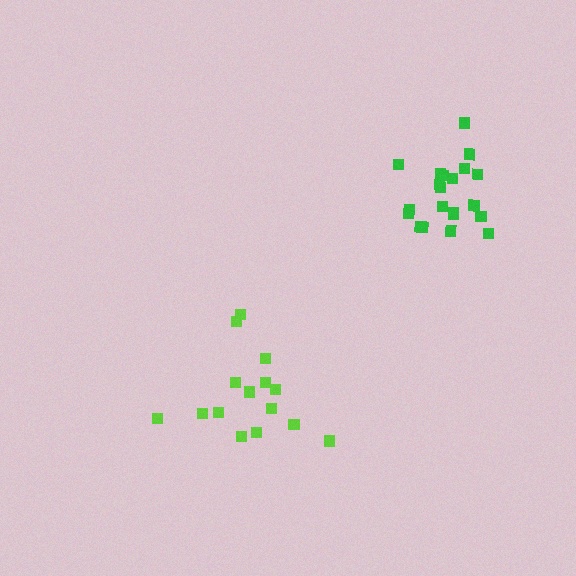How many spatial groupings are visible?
There are 2 spatial groupings.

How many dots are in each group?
Group 1: 15 dots, Group 2: 21 dots (36 total).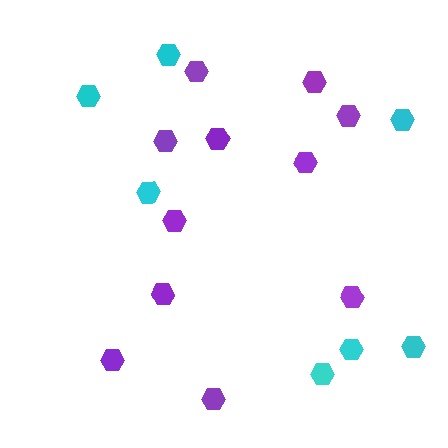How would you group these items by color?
There are 2 groups: one group of cyan hexagons (7) and one group of purple hexagons (11).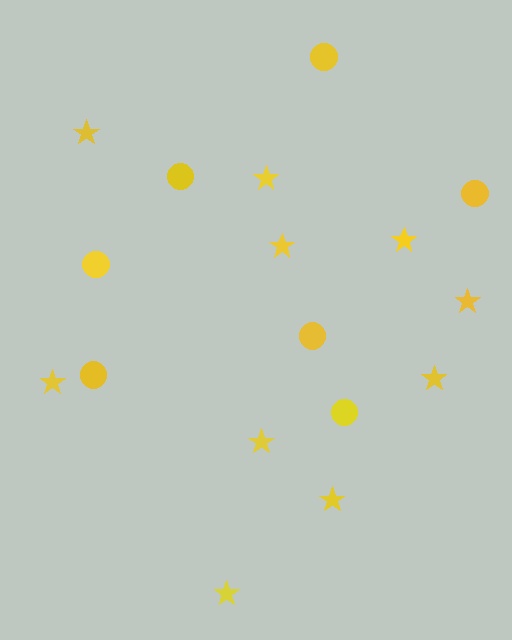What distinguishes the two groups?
There are 2 groups: one group of circles (7) and one group of stars (10).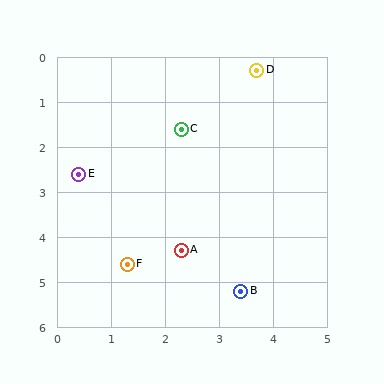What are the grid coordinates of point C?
Point C is at approximately (2.3, 1.6).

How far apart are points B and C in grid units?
Points B and C are about 3.8 grid units apart.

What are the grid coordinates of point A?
Point A is at approximately (2.3, 4.3).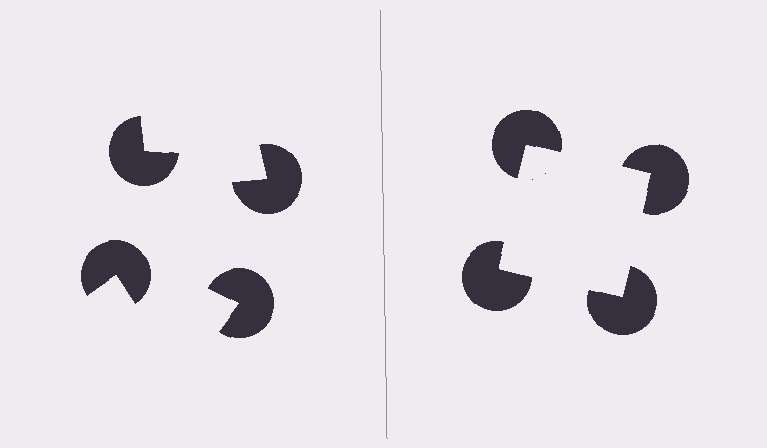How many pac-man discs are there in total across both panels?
8 — 4 on each side.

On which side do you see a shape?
An illusory square appears on the right side. On the left side the wedge cuts are rotated, so no coherent shape forms.